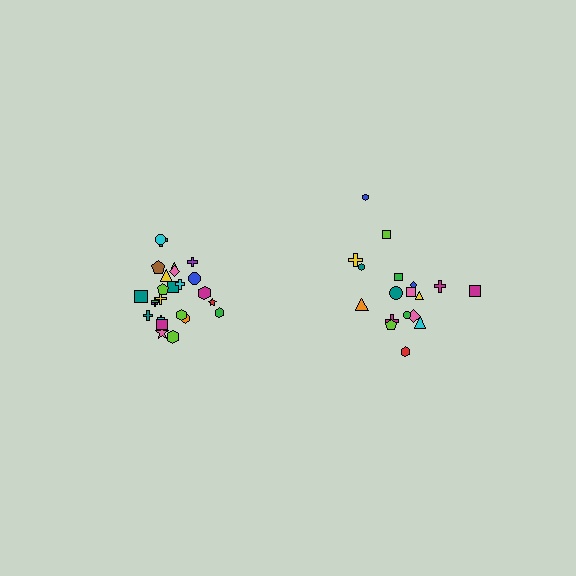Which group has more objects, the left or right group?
The left group.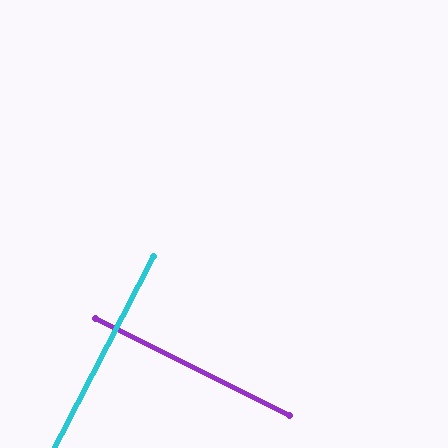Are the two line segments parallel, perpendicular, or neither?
Perpendicular — they meet at approximately 89°.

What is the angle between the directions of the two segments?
Approximately 89 degrees.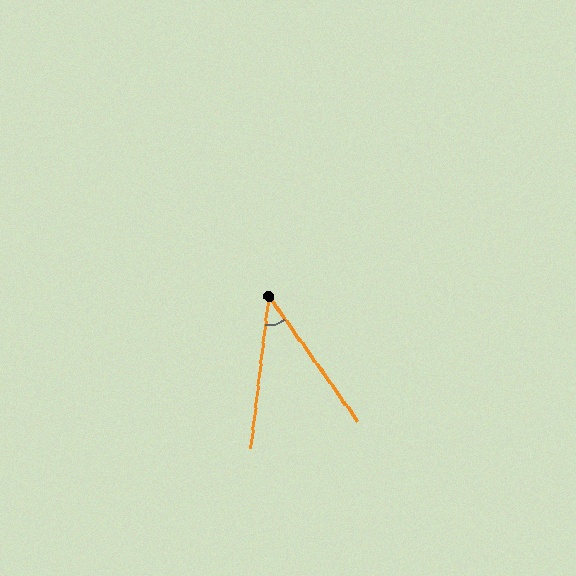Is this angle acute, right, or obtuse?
It is acute.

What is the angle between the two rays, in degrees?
Approximately 42 degrees.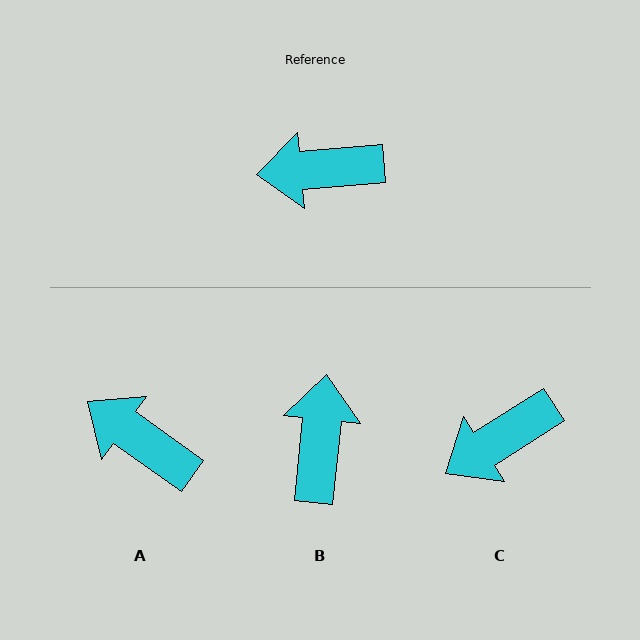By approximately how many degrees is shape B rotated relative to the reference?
Approximately 101 degrees clockwise.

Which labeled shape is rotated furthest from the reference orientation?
B, about 101 degrees away.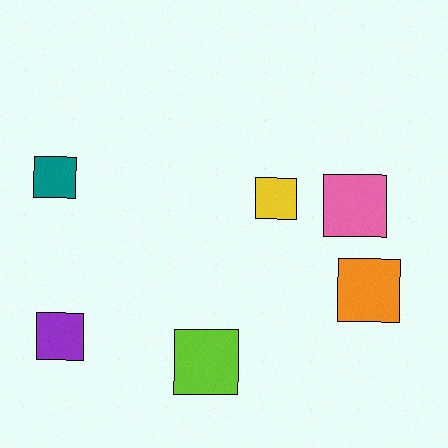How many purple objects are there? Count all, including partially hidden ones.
There is 1 purple object.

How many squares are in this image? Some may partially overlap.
There are 6 squares.